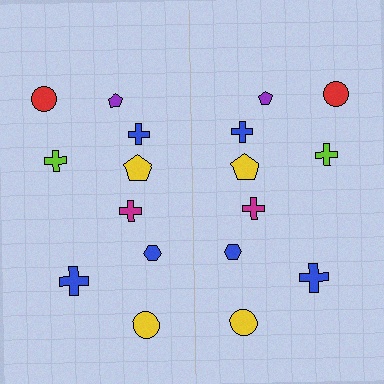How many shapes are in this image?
There are 18 shapes in this image.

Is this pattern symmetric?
Yes, this pattern has bilateral (reflection) symmetry.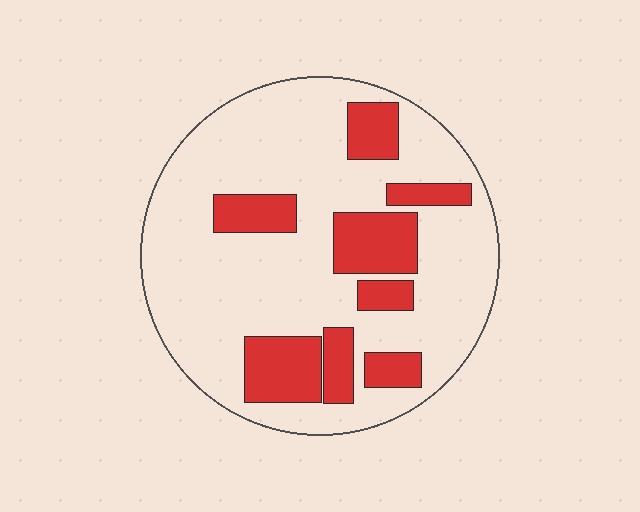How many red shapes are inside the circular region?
8.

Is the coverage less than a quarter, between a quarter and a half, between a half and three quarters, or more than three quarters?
Less than a quarter.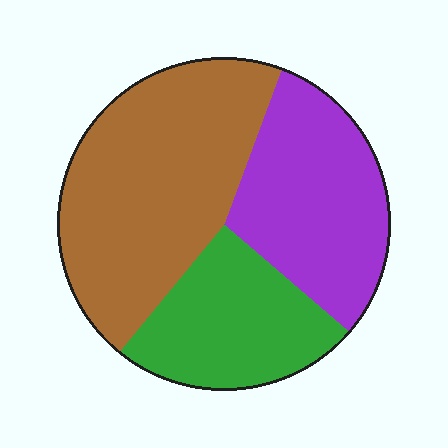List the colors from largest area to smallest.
From largest to smallest: brown, purple, green.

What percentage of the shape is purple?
Purple covers around 30% of the shape.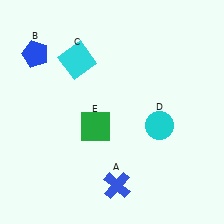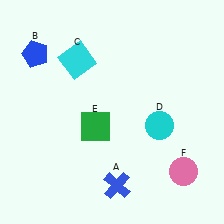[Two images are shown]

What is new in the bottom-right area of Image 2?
A pink circle (F) was added in the bottom-right area of Image 2.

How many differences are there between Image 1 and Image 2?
There is 1 difference between the two images.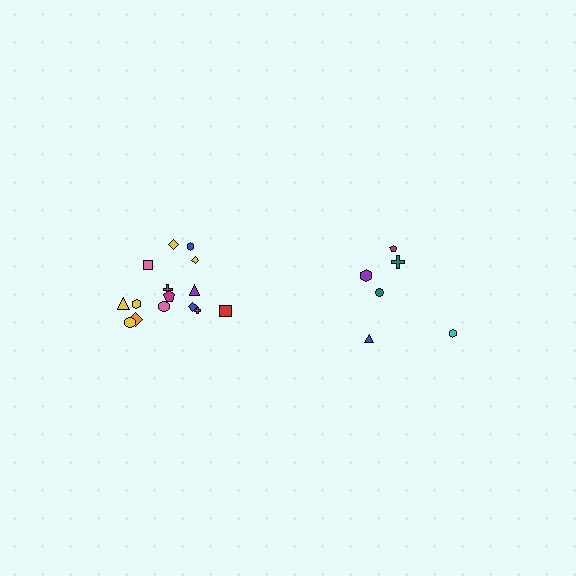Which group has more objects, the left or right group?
The left group.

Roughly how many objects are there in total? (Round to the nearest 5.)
Roughly 20 objects in total.